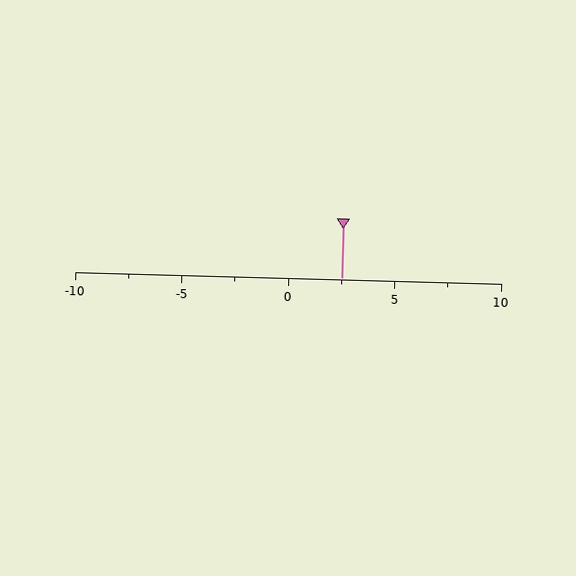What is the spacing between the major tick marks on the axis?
The major ticks are spaced 5 apart.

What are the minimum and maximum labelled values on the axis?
The axis runs from -10 to 10.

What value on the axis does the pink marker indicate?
The marker indicates approximately 2.5.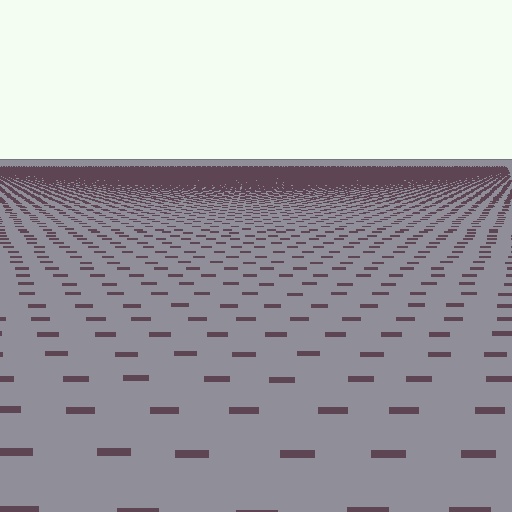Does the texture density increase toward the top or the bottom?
Density increases toward the top.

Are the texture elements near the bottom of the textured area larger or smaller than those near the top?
Larger. Near the bottom, elements are closer to the viewer and appear at a bigger on-screen size.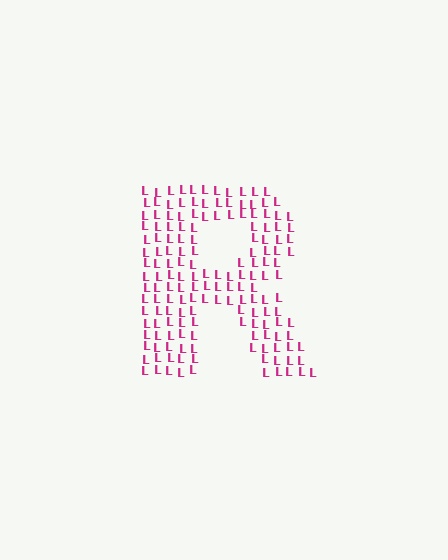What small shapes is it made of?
It is made of small letter L's.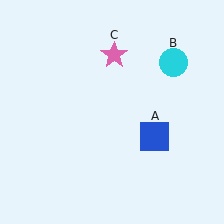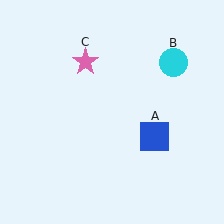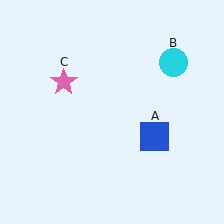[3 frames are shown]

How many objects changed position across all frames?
1 object changed position: pink star (object C).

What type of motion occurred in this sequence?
The pink star (object C) rotated counterclockwise around the center of the scene.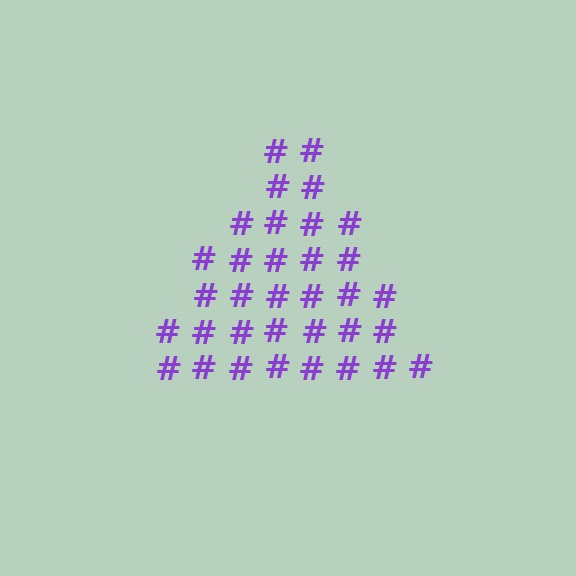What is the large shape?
The large shape is a triangle.